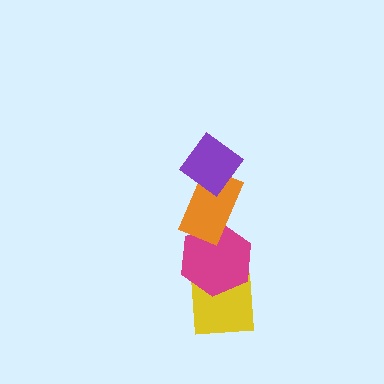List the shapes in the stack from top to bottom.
From top to bottom: the purple diamond, the orange rectangle, the magenta hexagon, the yellow square.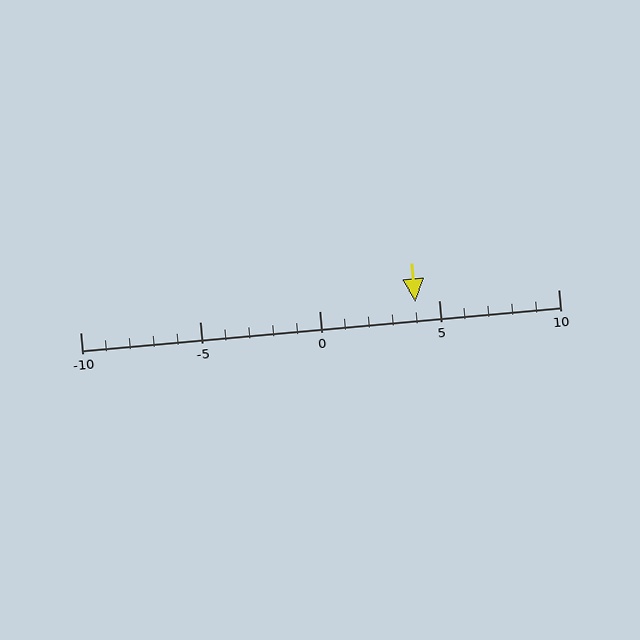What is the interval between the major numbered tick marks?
The major tick marks are spaced 5 units apart.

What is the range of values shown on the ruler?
The ruler shows values from -10 to 10.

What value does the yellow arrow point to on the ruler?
The yellow arrow points to approximately 4.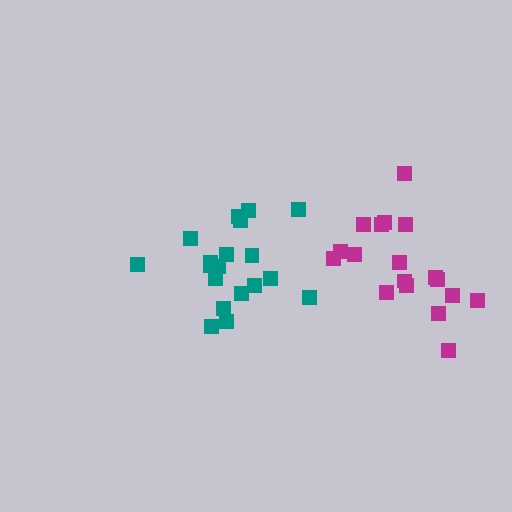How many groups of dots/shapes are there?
There are 2 groups.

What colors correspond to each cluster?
The clusters are colored: teal, magenta.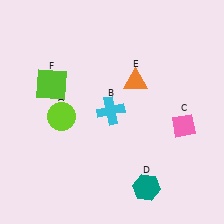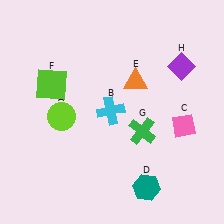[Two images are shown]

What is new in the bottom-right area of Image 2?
A green cross (G) was added in the bottom-right area of Image 2.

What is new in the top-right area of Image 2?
A purple diamond (H) was added in the top-right area of Image 2.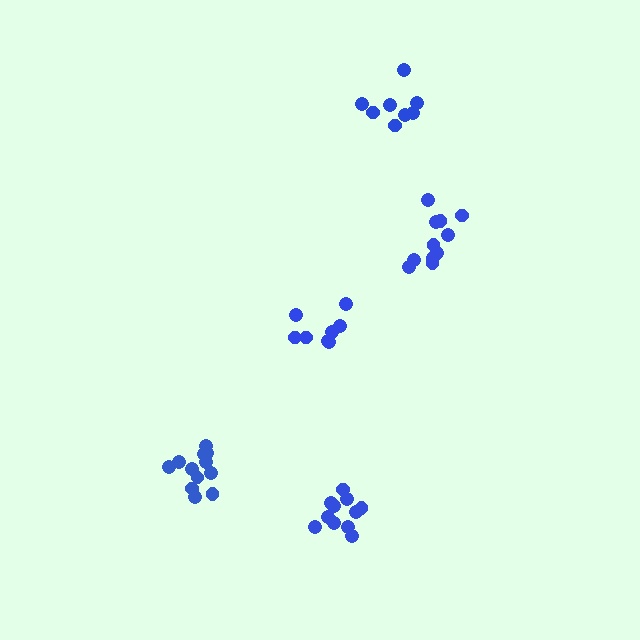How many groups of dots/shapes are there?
There are 5 groups.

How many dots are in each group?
Group 1: 8 dots, Group 2: 11 dots, Group 3: 11 dots, Group 4: 8 dots, Group 5: 12 dots (50 total).